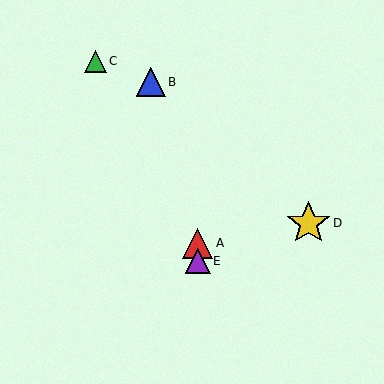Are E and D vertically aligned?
No, E is at x≈198 and D is at x≈309.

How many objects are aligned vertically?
2 objects (A, E) are aligned vertically.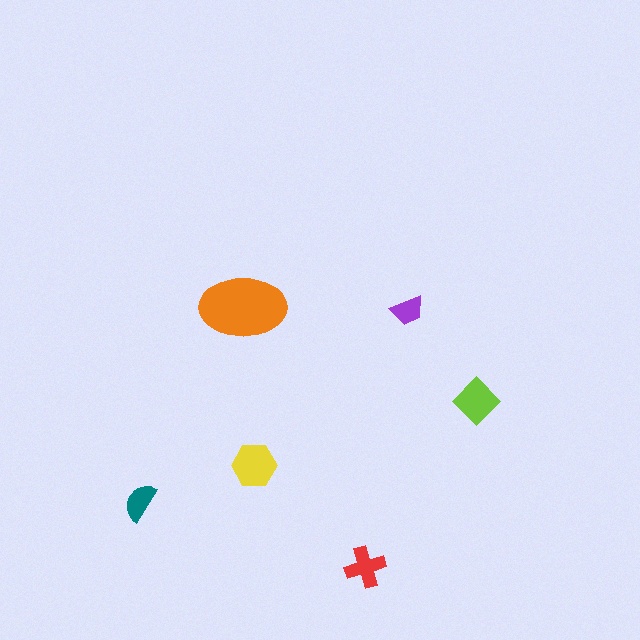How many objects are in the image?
There are 6 objects in the image.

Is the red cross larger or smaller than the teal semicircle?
Larger.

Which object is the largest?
The orange ellipse.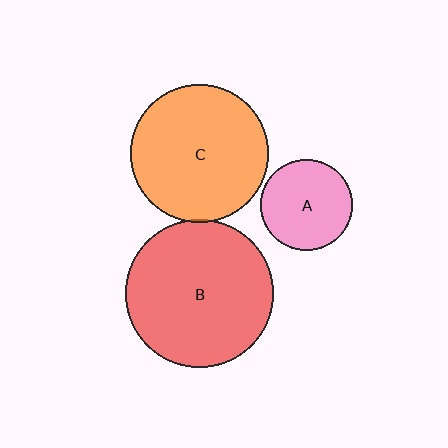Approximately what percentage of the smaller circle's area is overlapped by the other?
Approximately 5%.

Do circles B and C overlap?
Yes.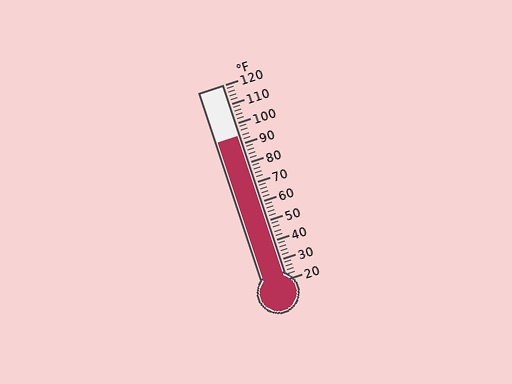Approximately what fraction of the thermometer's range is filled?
The thermometer is filled to approximately 75% of its range.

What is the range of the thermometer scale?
The thermometer scale ranges from 20°F to 120°F.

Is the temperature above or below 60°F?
The temperature is above 60°F.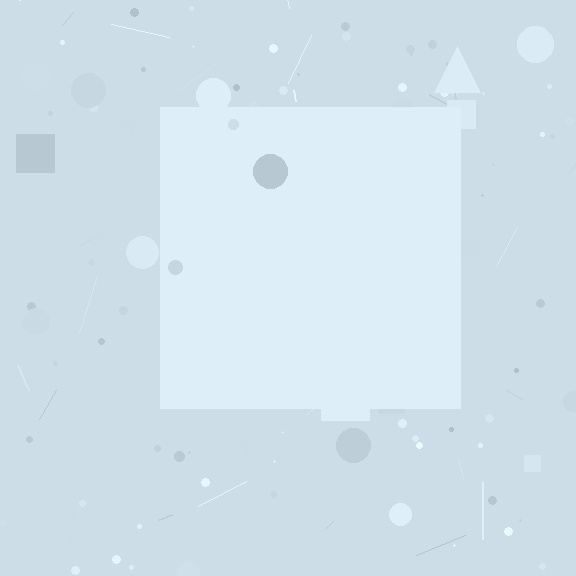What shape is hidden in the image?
A square is hidden in the image.